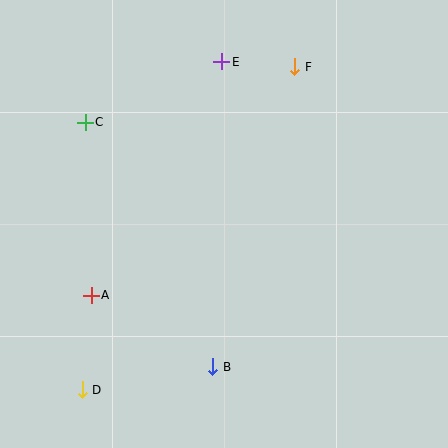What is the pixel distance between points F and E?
The distance between F and E is 74 pixels.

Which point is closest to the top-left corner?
Point C is closest to the top-left corner.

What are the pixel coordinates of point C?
Point C is at (85, 122).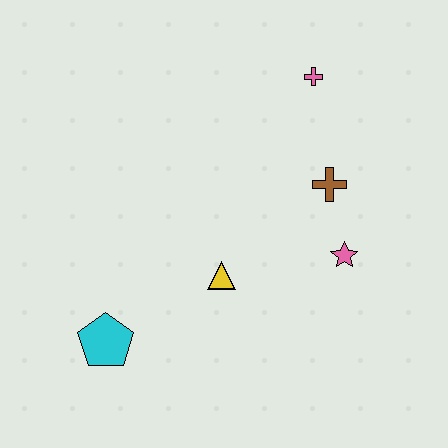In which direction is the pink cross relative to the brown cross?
The pink cross is above the brown cross.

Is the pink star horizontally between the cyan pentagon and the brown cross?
No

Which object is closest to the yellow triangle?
The pink star is closest to the yellow triangle.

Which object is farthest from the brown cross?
The cyan pentagon is farthest from the brown cross.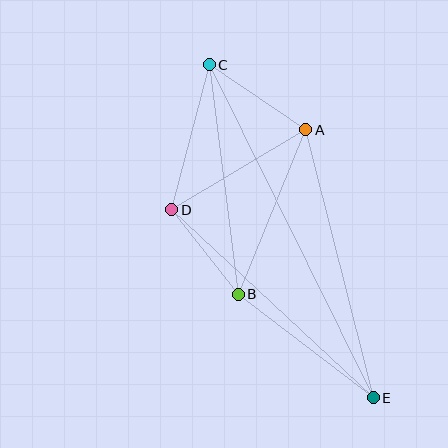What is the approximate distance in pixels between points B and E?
The distance between B and E is approximately 170 pixels.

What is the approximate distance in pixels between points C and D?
The distance between C and D is approximately 150 pixels.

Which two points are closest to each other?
Points B and D are closest to each other.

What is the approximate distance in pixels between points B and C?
The distance between B and C is approximately 231 pixels.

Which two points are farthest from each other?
Points C and E are farthest from each other.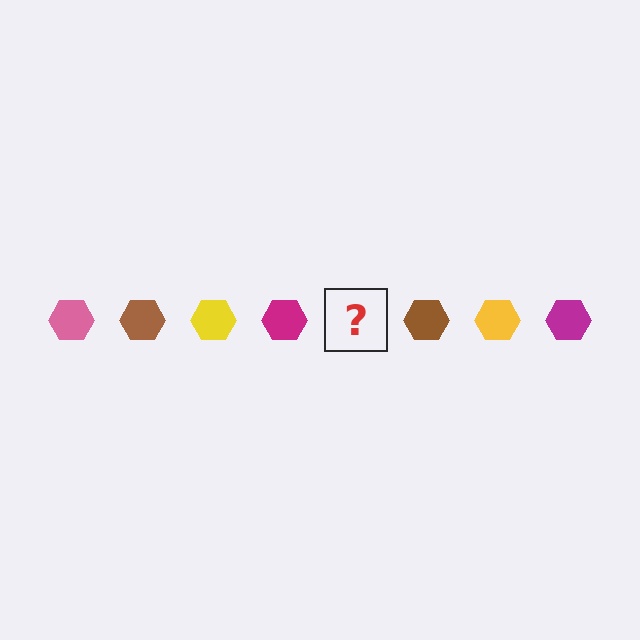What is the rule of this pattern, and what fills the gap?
The rule is that the pattern cycles through pink, brown, yellow, magenta hexagons. The gap should be filled with a pink hexagon.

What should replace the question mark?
The question mark should be replaced with a pink hexagon.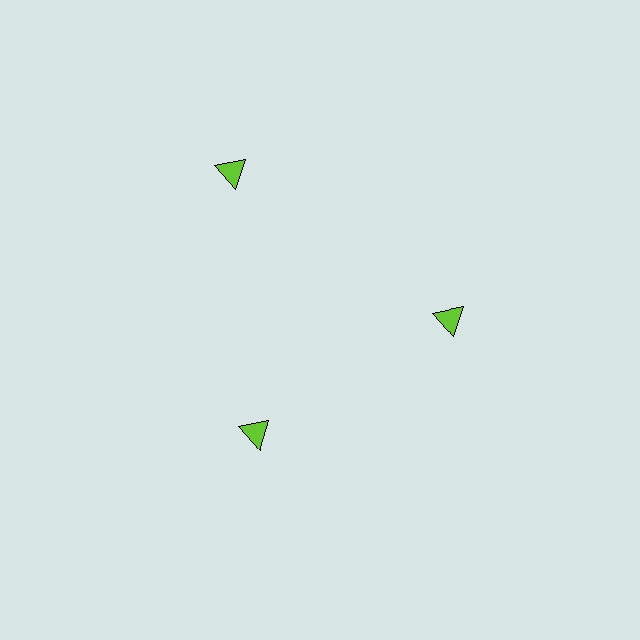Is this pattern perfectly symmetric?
No. The 3 lime triangles are arranged in a ring, but one element near the 11 o'clock position is pushed outward from the center, breaking the 3-fold rotational symmetry.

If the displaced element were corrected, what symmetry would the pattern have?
It would have 3-fold rotational symmetry — the pattern would map onto itself every 120 degrees.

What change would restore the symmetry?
The symmetry would be restored by moving it inward, back onto the ring so that all 3 triangles sit at equal angles and equal distance from the center.